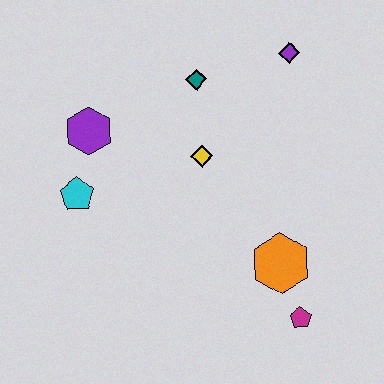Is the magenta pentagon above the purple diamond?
No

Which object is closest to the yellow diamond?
The teal diamond is closest to the yellow diamond.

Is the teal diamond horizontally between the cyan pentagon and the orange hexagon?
Yes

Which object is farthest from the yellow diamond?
The magenta pentagon is farthest from the yellow diamond.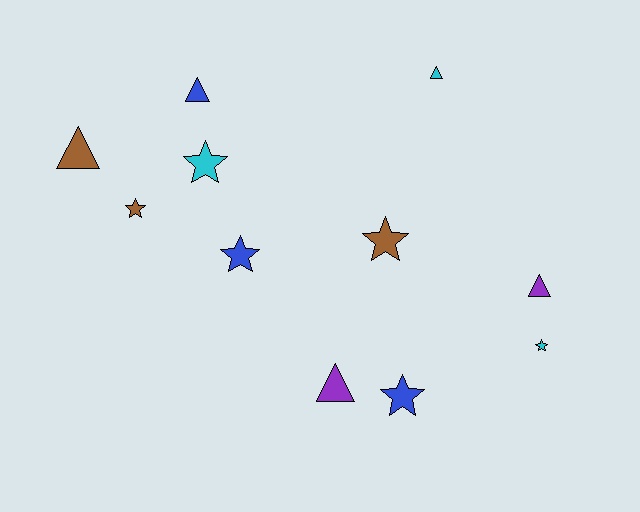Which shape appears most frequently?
Star, with 6 objects.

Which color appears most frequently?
Blue, with 3 objects.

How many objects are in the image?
There are 11 objects.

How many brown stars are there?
There are 2 brown stars.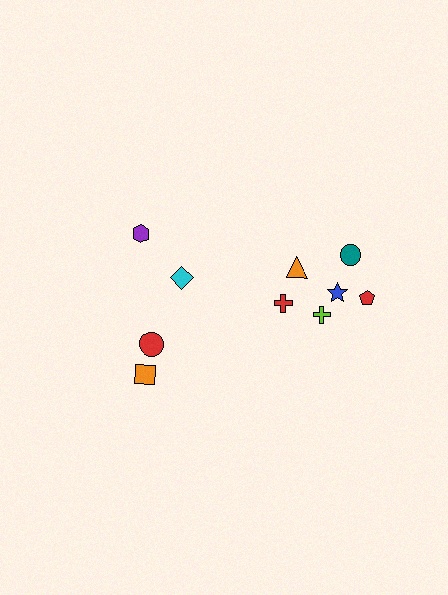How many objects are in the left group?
There are 4 objects.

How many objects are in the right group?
There are 6 objects.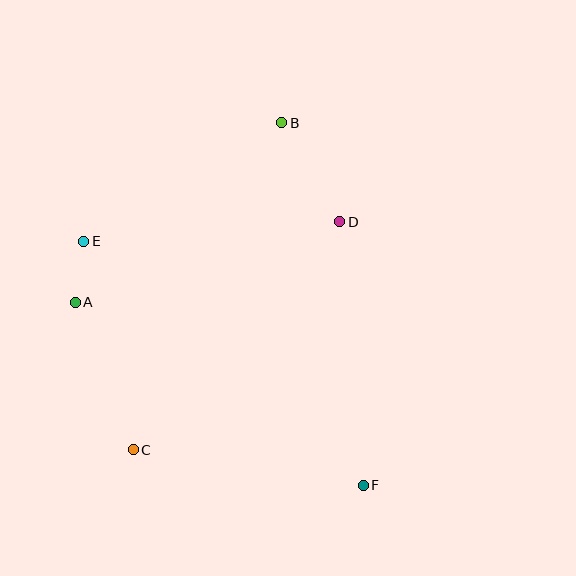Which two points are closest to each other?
Points A and E are closest to each other.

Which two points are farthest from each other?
Points B and F are farthest from each other.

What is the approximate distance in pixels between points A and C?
The distance between A and C is approximately 159 pixels.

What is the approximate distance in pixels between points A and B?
The distance between A and B is approximately 273 pixels.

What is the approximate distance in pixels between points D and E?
The distance between D and E is approximately 257 pixels.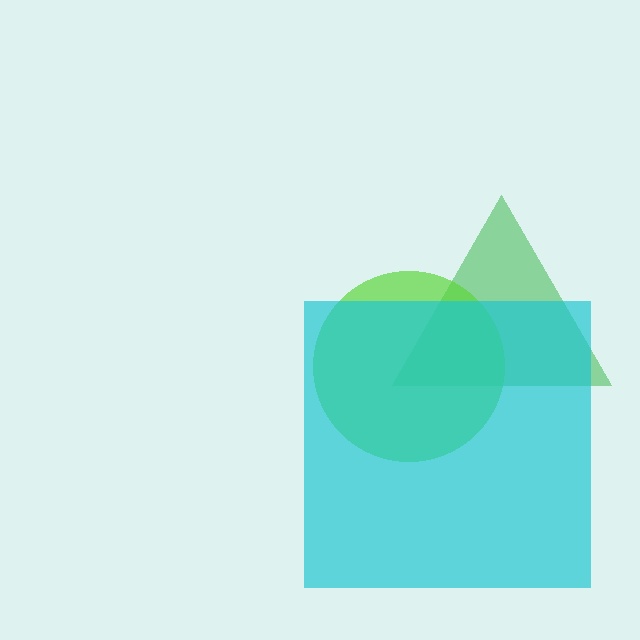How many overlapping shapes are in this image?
There are 3 overlapping shapes in the image.